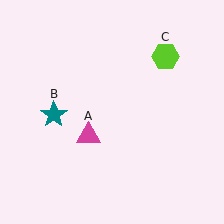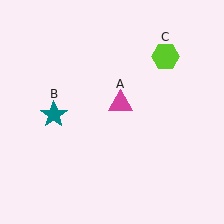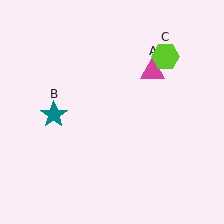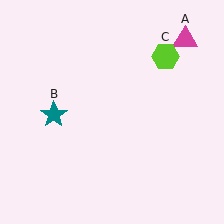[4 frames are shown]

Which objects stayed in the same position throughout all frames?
Teal star (object B) and lime hexagon (object C) remained stationary.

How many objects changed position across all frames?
1 object changed position: magenta triangle (object A).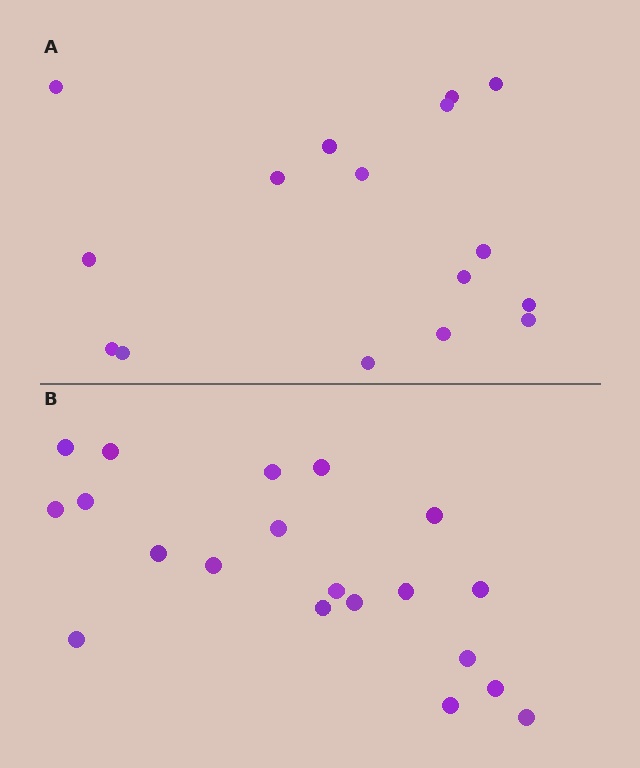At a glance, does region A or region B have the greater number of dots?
Region B (the bottom region) has more dots.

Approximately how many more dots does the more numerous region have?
Region B has about 4 more dots than region A.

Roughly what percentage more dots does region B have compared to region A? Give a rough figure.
About 25% more.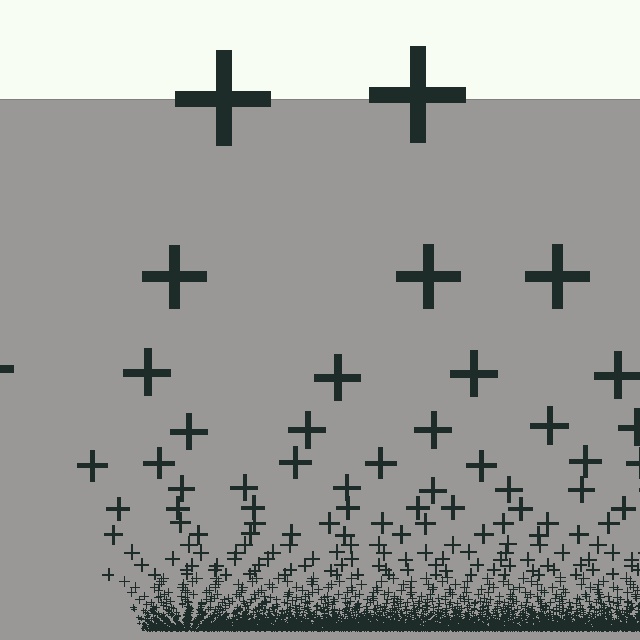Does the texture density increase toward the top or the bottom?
Density increases toward the bottom.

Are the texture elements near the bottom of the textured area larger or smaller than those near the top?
Smaller. The gradient is inverted — elements near the bottom are smaller and denser.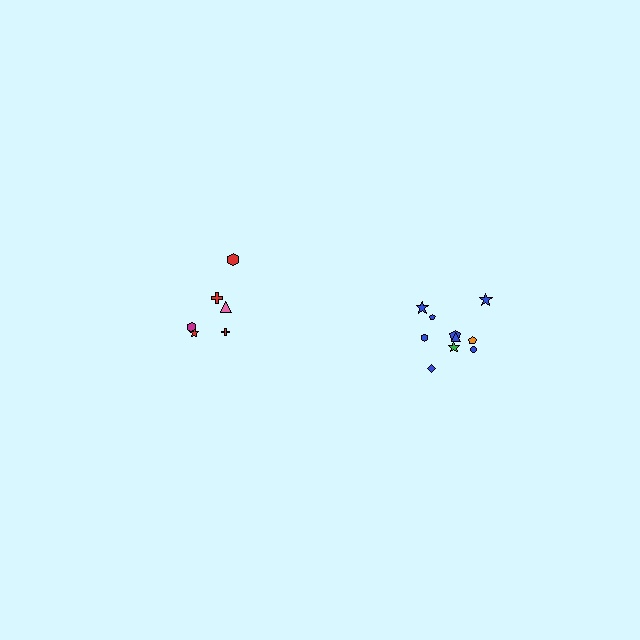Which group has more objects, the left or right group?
The right group.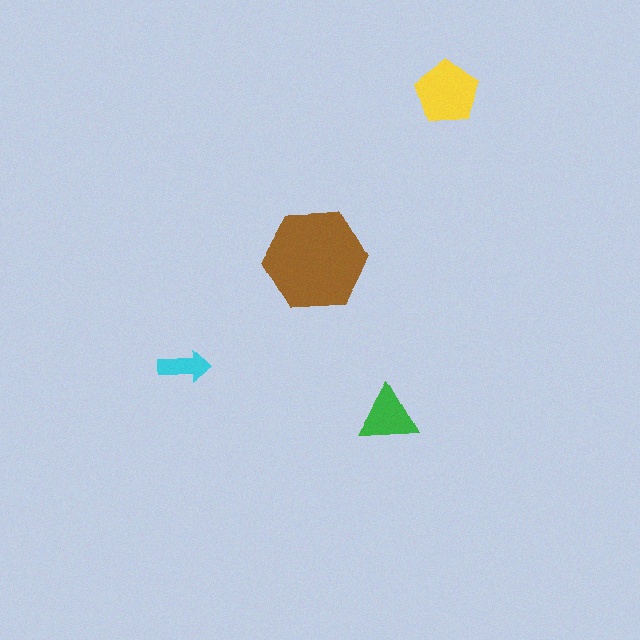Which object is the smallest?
The cyan arrow.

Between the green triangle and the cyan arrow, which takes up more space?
The green triangle.